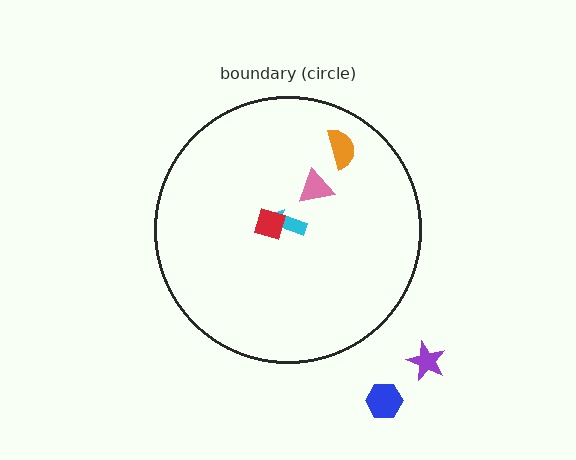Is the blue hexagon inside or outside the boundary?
Outside.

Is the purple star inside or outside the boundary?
Outside.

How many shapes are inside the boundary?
4 inside, 2 outside.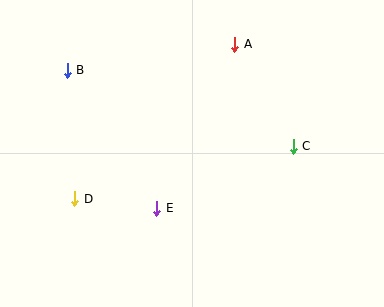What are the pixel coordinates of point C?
Point C is at (293, 146).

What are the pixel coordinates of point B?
Point B is at (67, 70).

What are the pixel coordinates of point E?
Point E is at (157, 208).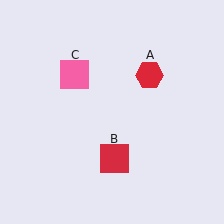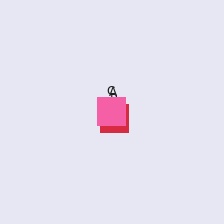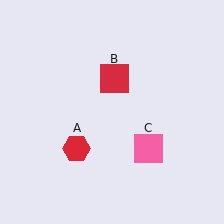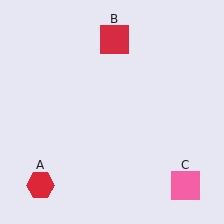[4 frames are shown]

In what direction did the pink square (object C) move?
The pink square (object C) moved down and to the right.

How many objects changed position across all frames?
3 objects changed position: red hexagon (object A), red square (object B), pink square (object C).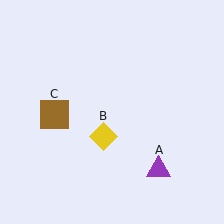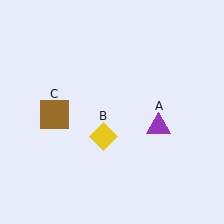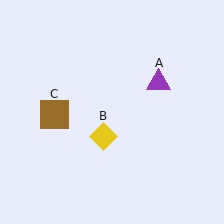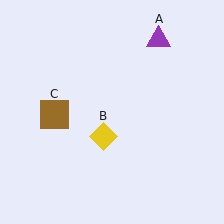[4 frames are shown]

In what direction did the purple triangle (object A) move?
The purple triangle (object A) moved up.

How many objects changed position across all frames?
1 object changed position: purple triangle (object A).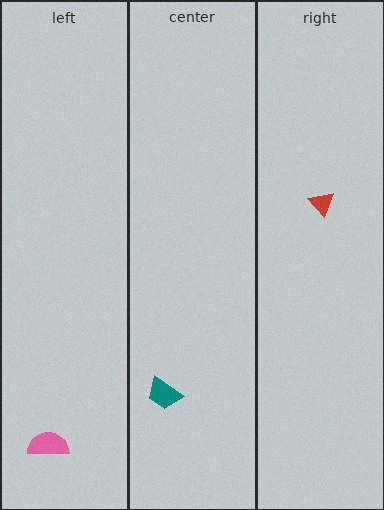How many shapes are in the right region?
1.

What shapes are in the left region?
The pink semicircle.